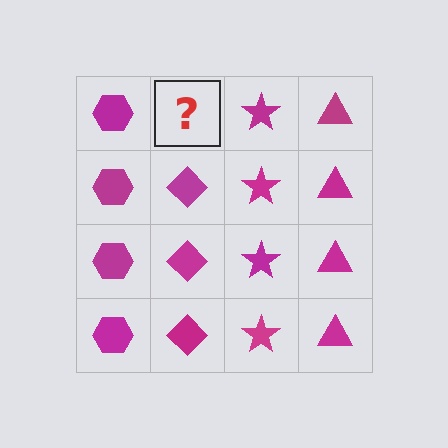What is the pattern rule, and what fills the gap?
The rule is that each column has a consistent shape. The gap should be filled with a magenta diamond.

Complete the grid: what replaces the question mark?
The question mark should be replaced with a magenta diamond.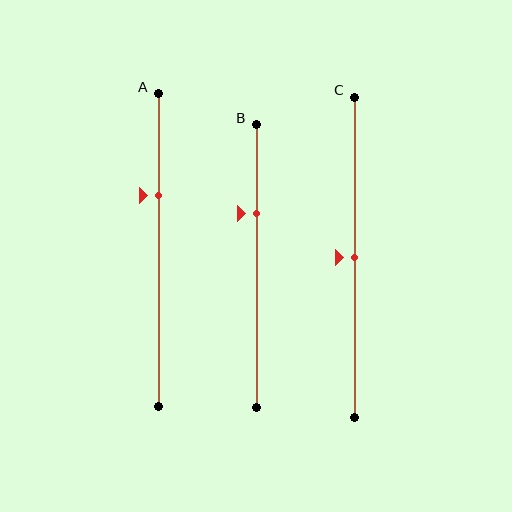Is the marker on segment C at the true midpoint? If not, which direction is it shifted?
Yes, the marker on segment C is at the true midpoint.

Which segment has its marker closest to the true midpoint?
Segment C has its marker closest to the true midpoint.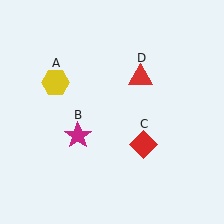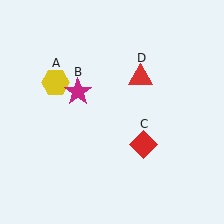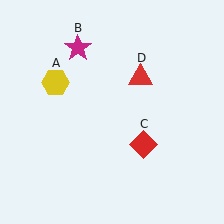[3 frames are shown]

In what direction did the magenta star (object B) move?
The magenta star (object B) moved up.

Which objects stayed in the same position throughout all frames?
Yellow hexagon (object A) and red diamond (object C) and red triangle (object D) remained stationary.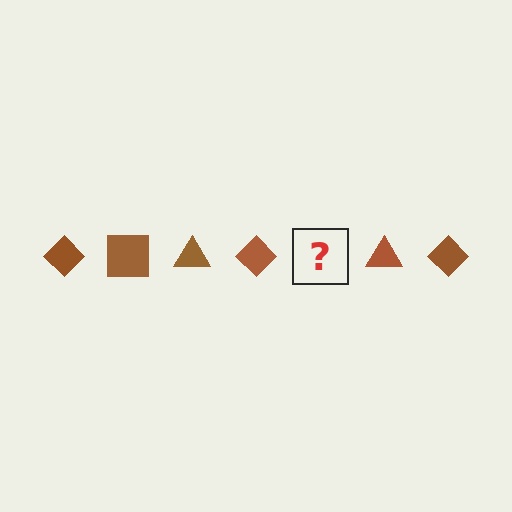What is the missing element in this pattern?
The missing element is a brown square.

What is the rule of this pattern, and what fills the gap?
The rule is that the pattern cycles through diamond, square, triangle shapes in brown. The gap should be filled with a brown square.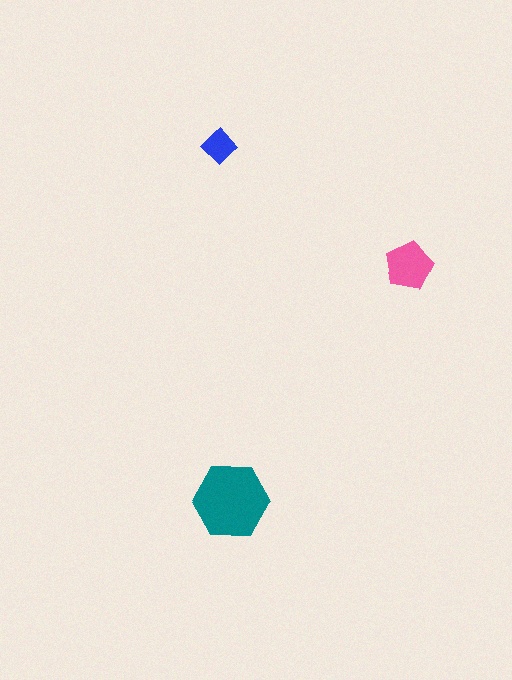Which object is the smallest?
The blue diamond.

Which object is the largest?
The teal hexagon.